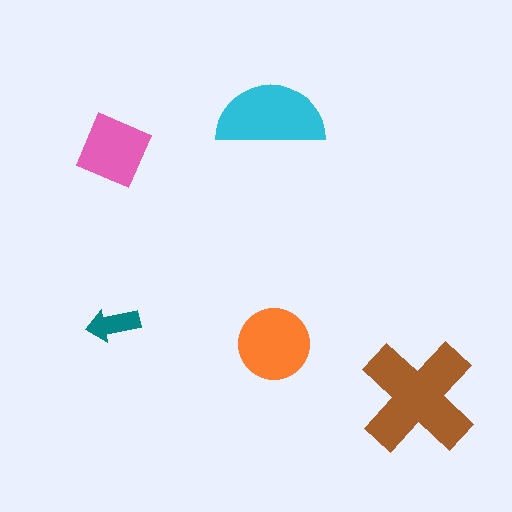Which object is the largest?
The brown cross.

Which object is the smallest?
The teal arrow.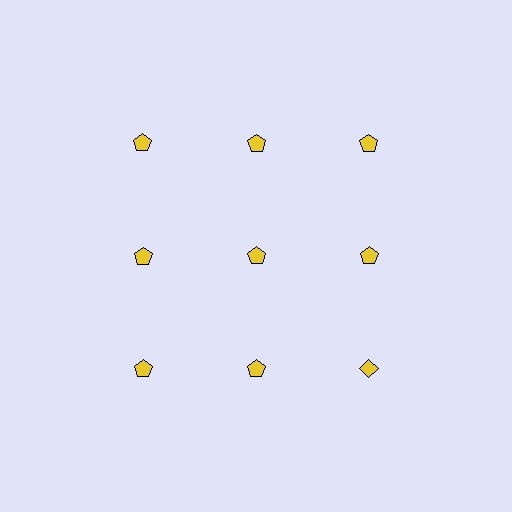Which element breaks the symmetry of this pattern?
The yellow diamond in the third row, center column breaks the symmetry. All other shapes are yellow pentagons.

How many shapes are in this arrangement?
There are 9 shapes arranged in a grid pattern.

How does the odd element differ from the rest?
It has a different shape: diamond instead of pentagon.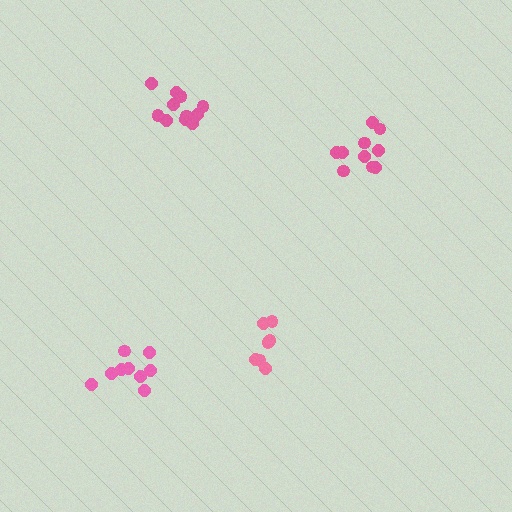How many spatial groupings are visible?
There are 4 spatial groupings.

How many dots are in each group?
Group 1: 10 dots, Group 2: 11 dots, Group 3: 9 dots, Group 4: 7 dots (37 total).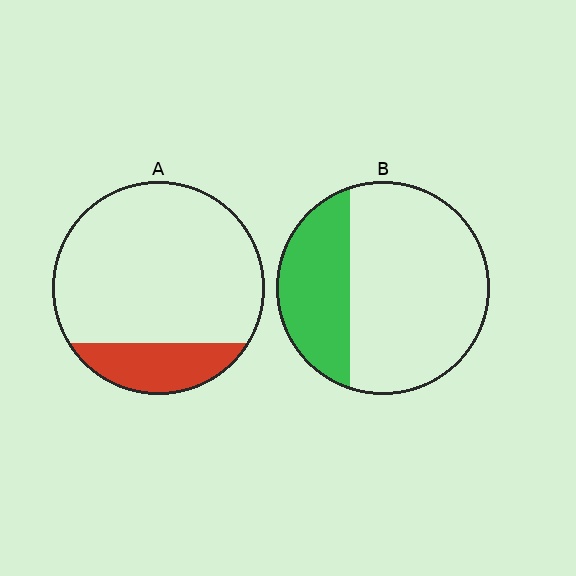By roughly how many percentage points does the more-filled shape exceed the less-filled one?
By roughly 10 percentage points (B over A).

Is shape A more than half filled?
No.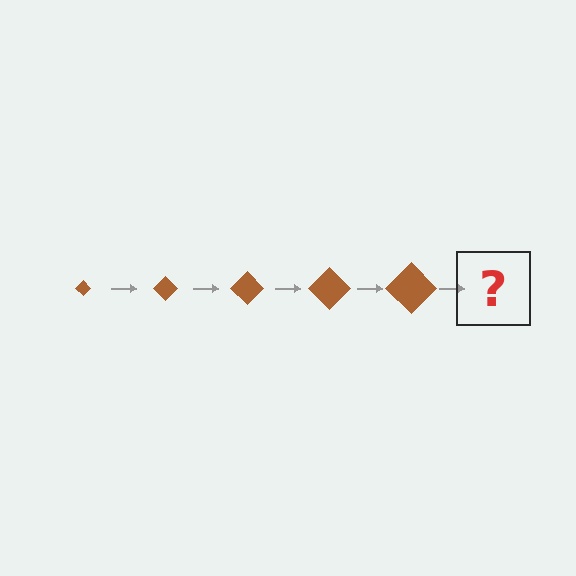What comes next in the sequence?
The next element should be a brown diamond, larger than the previous one.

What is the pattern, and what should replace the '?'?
The pattern is that the diamond gets progressively larger each step. The '?' should be a brown diamond, larger than the previous one.